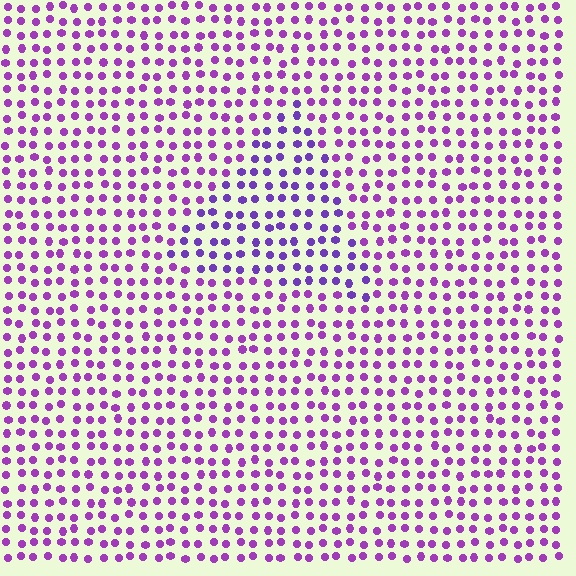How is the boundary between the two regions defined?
The boundary is defined purely by a slight shift in hue (about 24 degrees). Spacing, size, and orientation are identical on both sides.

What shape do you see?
I see a triangle.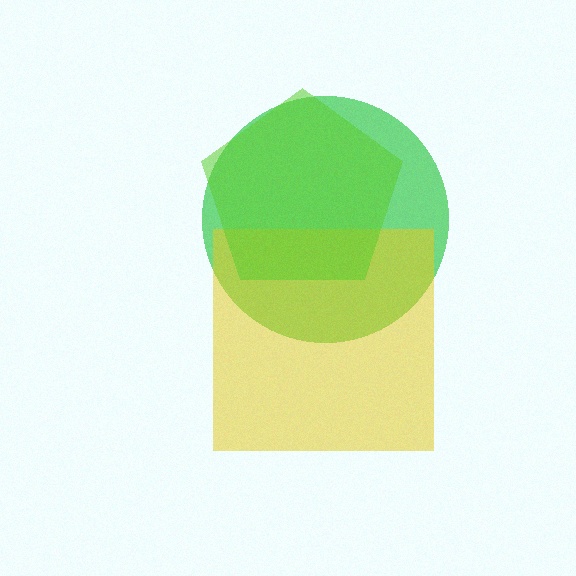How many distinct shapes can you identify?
There are 3 distinct shapes: a green circle, a yellow square, a lime pentagon.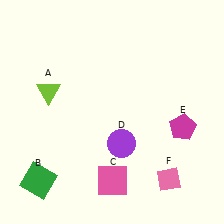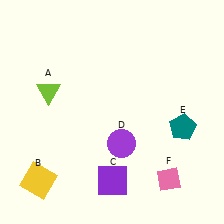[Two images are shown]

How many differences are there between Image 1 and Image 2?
There are 3 differences between the two images.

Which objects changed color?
B changed from green to yellow. C changed from pink to purple. E changed from magenta to teal.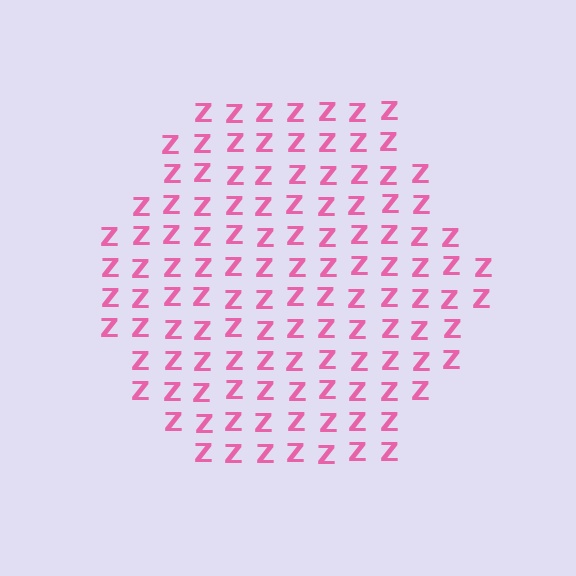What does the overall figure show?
The overall figure shows a hexagon.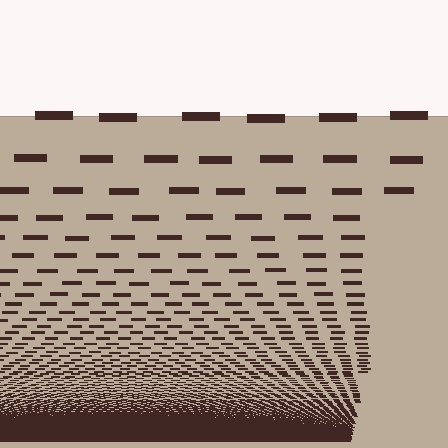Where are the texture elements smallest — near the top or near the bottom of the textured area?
Near the bottom.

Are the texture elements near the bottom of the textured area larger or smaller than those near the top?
Smaller. The gradient is inverted — elements near the bottom are smaller and denser.